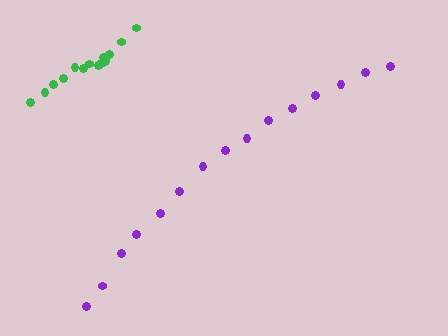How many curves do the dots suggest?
There are 2 distinct paths.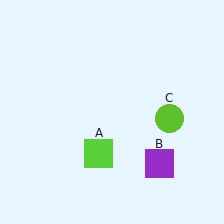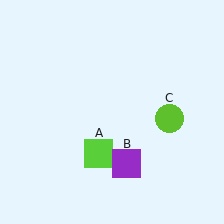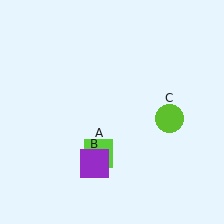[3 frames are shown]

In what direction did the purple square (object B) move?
The purple square (object B) moved left.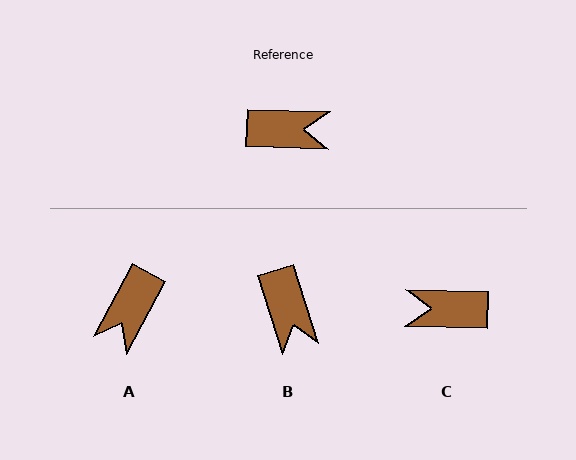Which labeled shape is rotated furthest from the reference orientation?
C, about 180 degrees away.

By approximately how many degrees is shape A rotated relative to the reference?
Approximately 116 degrees clockwise.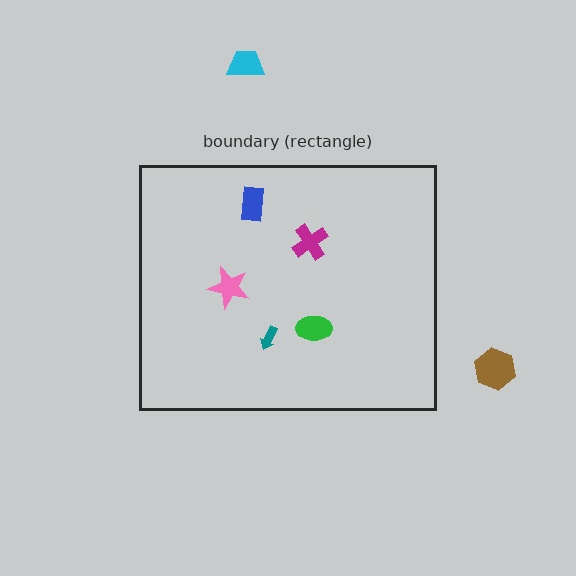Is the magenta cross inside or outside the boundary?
Inside.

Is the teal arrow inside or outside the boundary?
Inside.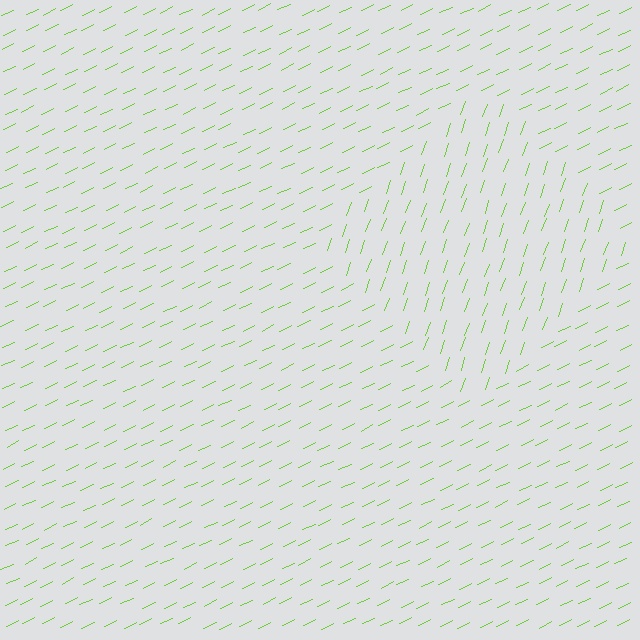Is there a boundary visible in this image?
Yes, there is a texture boundary formed by a change in line orientation.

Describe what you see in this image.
The image is filled with small lime line segments. A diamond region in the image has lines oriented differently from the surrounding lines, creating a visible texture boundary.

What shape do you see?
I see a diamond.